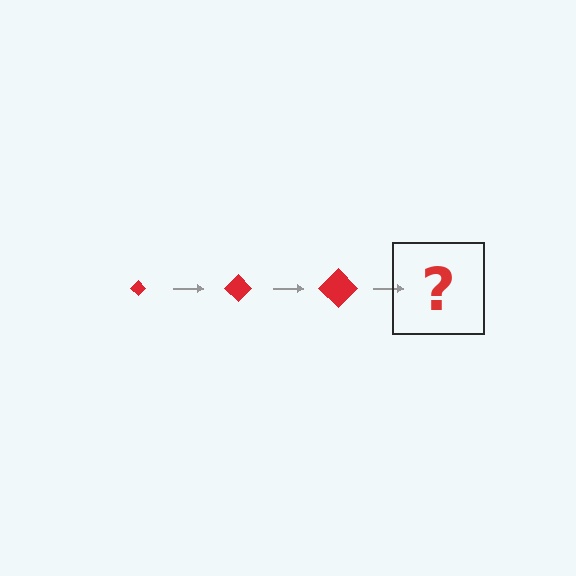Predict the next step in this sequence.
The next step is a red diamond, larger than the previous one.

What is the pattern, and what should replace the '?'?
The pattern is that the diamond gets progressively larger each step. The '?' should be a red diamond, larger than the previous one.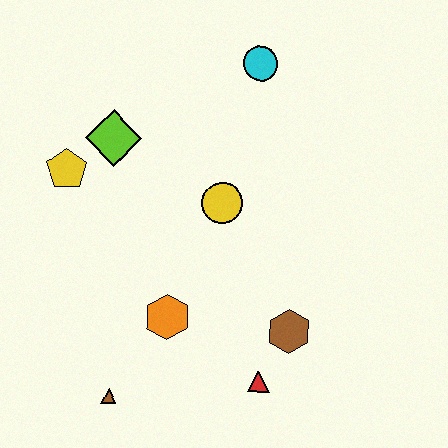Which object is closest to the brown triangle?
The orange hexagon is closest to the brown triangle.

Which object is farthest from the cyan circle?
The brown triangle is farthest from the cyan circle.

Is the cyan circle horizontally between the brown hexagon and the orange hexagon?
Yes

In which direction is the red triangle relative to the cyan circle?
The red triangle is below the cyan circle.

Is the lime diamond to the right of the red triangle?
No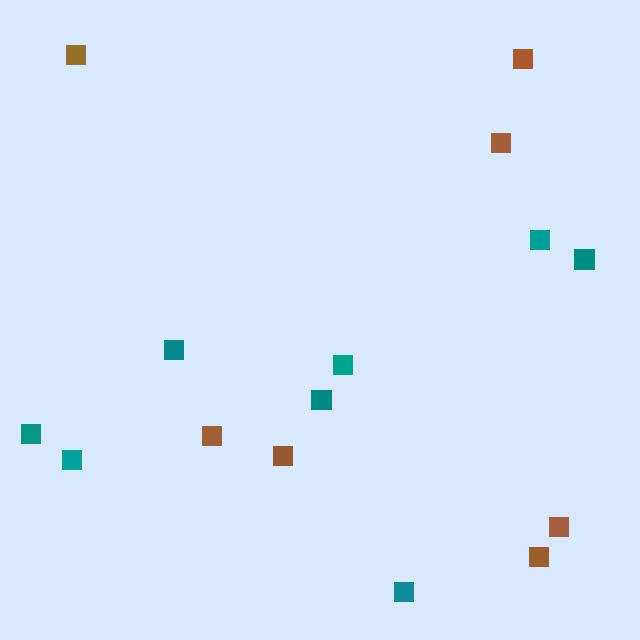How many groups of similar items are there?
There are 2 groups: one group of brown squares (7) and one group of teal squares (8).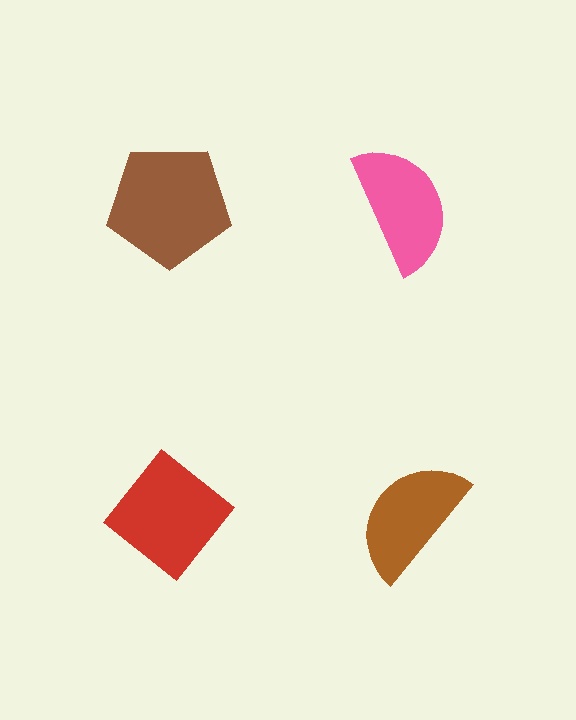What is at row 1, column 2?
A pink semicircle.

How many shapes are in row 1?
2 shapes.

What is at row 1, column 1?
A brown pentagon.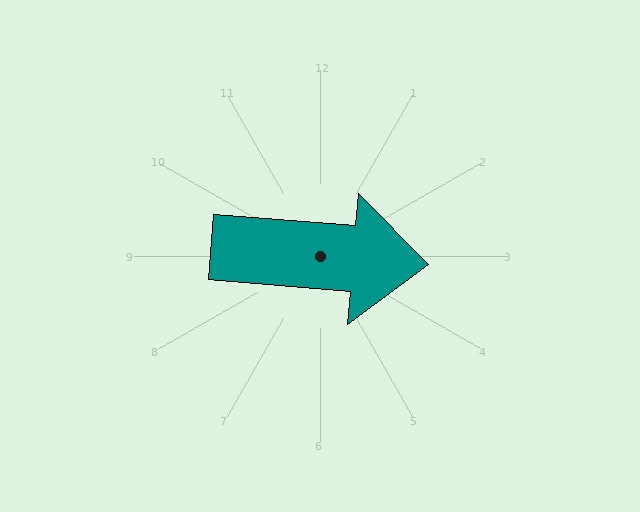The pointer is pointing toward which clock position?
Roughly 3 o'clock.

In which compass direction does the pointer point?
East.